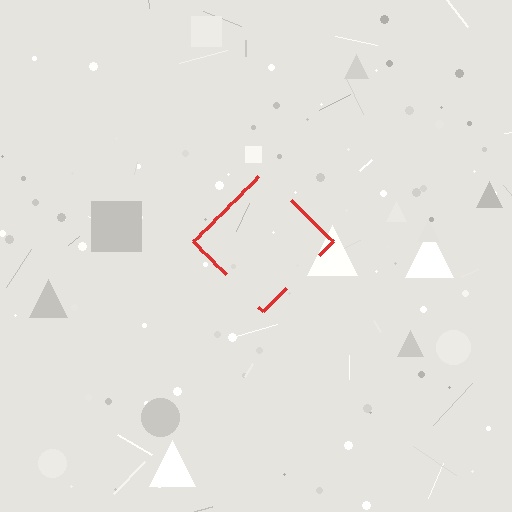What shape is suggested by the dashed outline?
The dashed outline suggests a diamond.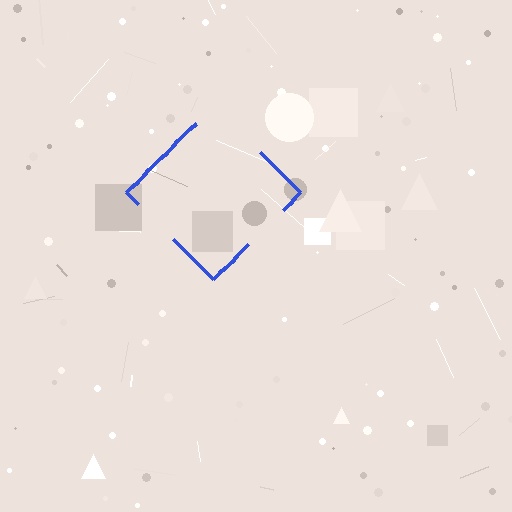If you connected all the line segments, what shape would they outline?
They would outline a diamond.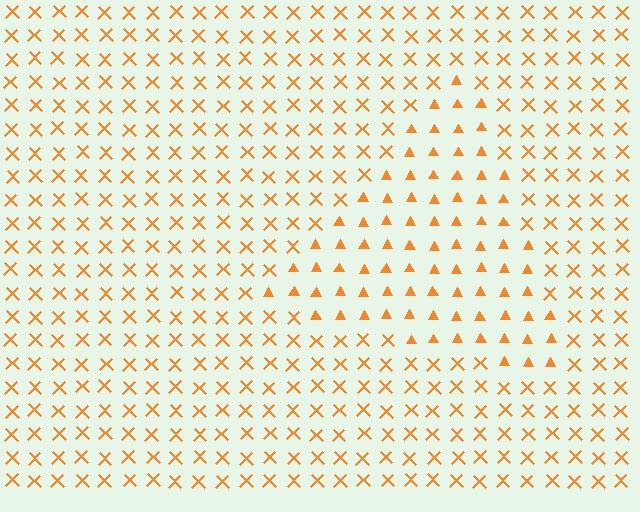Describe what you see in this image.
The image is filled with small orange elements arranged in a uniform grid. A triangle-shaped region contains triangles, while the surrounding area contains X marks. The boundary is defined purely by the change in element shape.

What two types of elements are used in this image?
The image uses triangles inside the triangle region and X marks outside it.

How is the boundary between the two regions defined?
The boundary is defined by a change in element shape: triangles inside vs. X marks outside. All elements share the same color and spacing.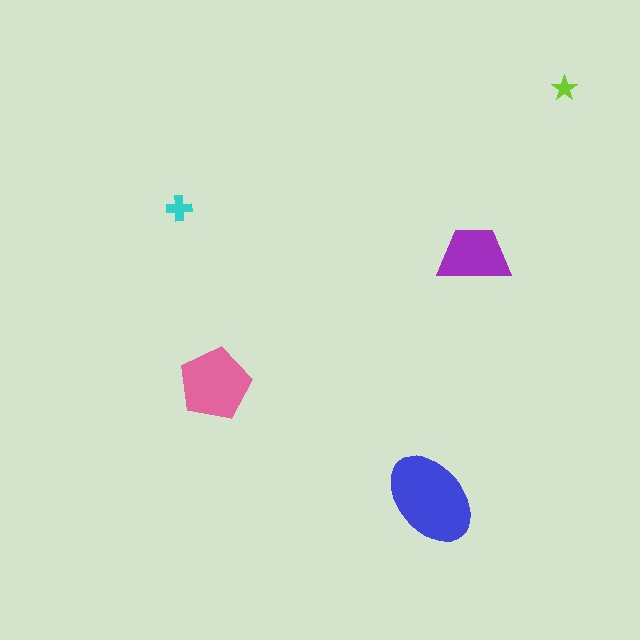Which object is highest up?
The lime star is topmost.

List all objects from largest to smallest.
The blue ellipse, the pink pentagon, the purple trapezoid, the cyan cross, the lime star.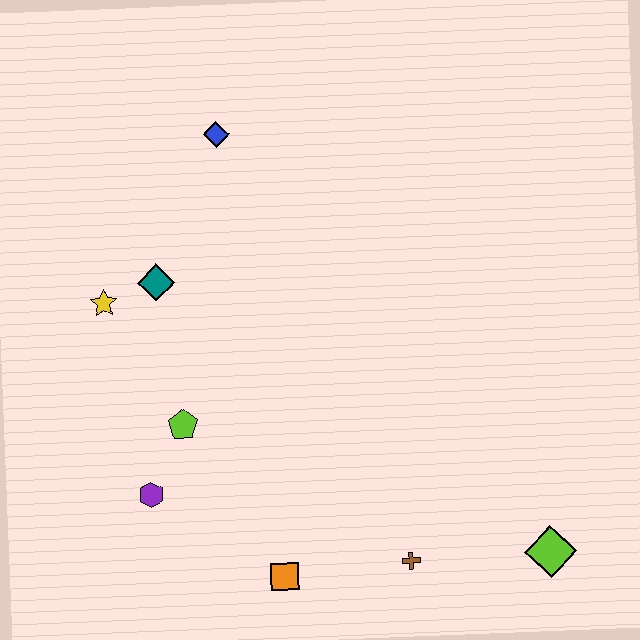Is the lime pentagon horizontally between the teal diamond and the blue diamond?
Yes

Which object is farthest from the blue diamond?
The lime diamond is farthest from the blue diamond.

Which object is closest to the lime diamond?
The brown cross is closest to the lime diamond.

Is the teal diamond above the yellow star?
Yes